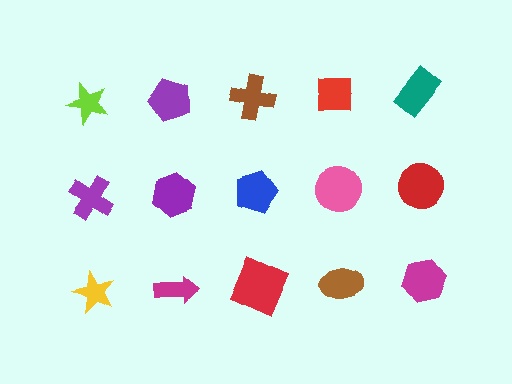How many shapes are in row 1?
5 shapes.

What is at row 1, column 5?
A teal rectangle.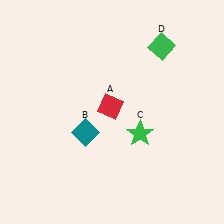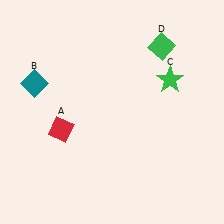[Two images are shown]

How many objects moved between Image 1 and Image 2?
3 objects moved between the two images.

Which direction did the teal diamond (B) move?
The teal diamond (B) moved left.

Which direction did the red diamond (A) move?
The red diamond (A) moved left.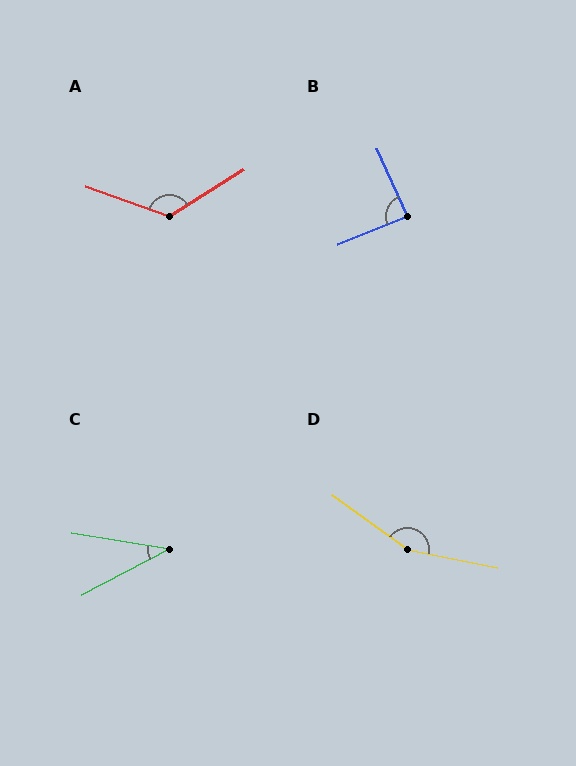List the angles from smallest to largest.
C (37°), B (88°), A (128°), D (155°).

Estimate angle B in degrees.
Approximately 88 degrees.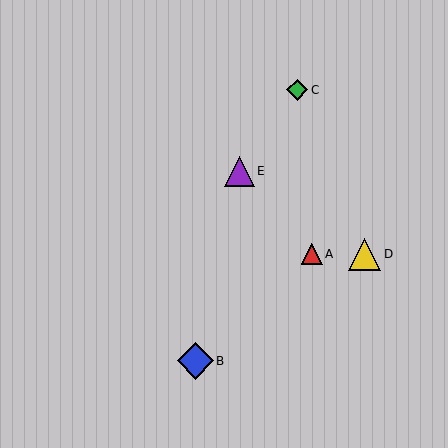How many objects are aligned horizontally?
2 objects (A, D) are aligned horizontally.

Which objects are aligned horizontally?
Objects A, D are aligned horizontally.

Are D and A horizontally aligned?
Yes, both are at y≈254.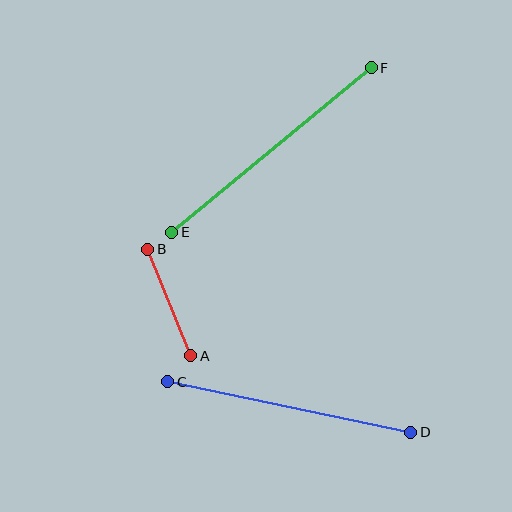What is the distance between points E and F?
The distance is approximately 259 pixels.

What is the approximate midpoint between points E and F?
The midpoint is at approximately (272, 150) pixels.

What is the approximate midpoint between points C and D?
The midpoint is at approximately (289, 407) pixels.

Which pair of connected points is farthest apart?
Points E and F are farthest apart.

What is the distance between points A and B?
The distance is approximately 115 pixels.